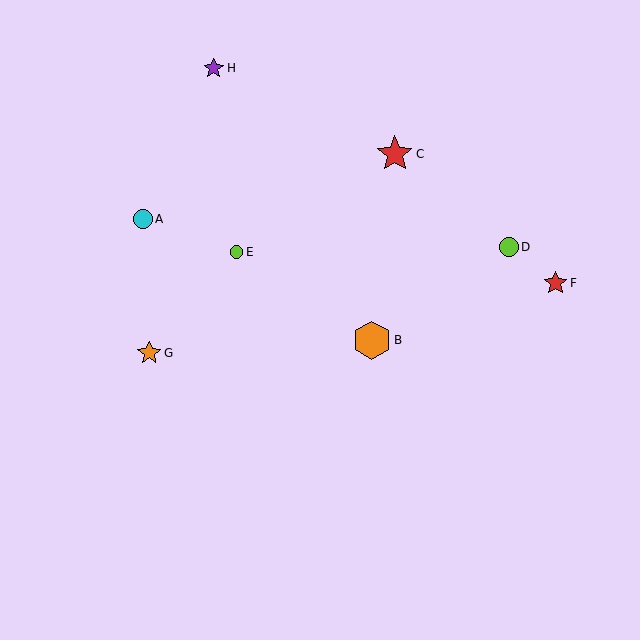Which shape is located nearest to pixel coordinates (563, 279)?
The red star (labeled F) at (555, 283) is nearest to that location.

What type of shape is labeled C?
Shape C is a red star.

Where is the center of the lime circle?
The center of the lime circle is at (236, 252).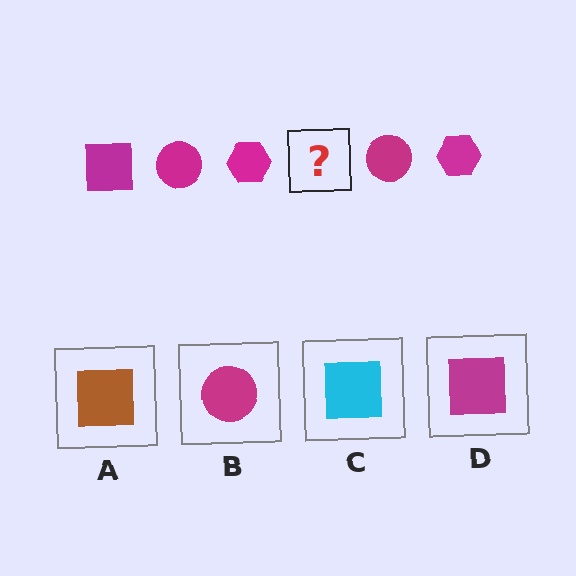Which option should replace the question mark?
Option D.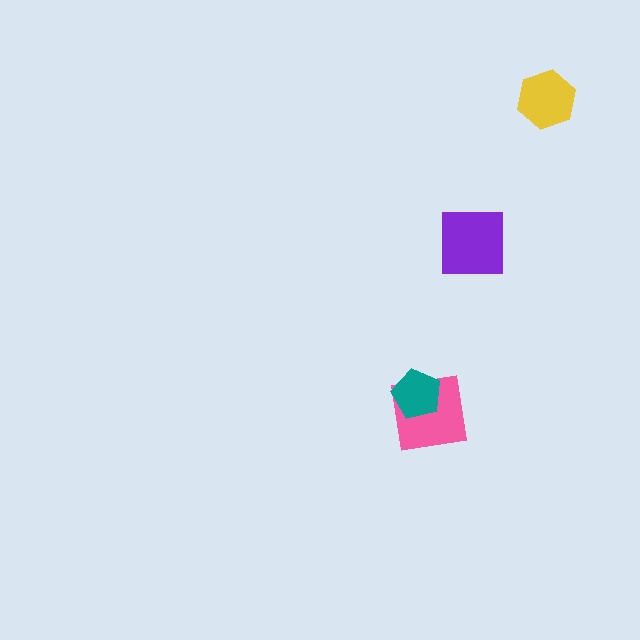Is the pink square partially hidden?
Yes, it is partially covered by another shape.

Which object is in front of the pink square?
The teal pentagon is in front of the pink square.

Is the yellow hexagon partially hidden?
No, no other shape covers it.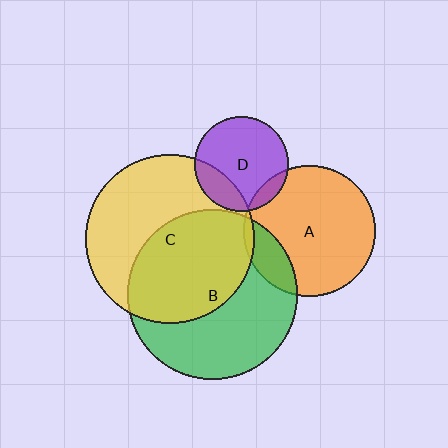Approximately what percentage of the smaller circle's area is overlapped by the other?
Approximately 50%.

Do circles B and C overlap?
Yes.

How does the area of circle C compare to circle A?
Approximately 1.7 times.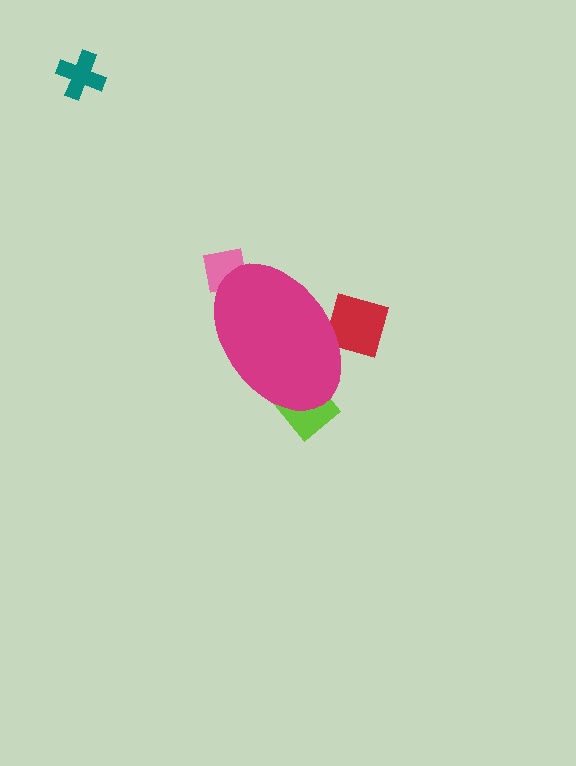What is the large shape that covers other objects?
A magenta ellipse.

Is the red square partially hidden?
Yes, the red square is partially hidden behind the magenta ellipse.